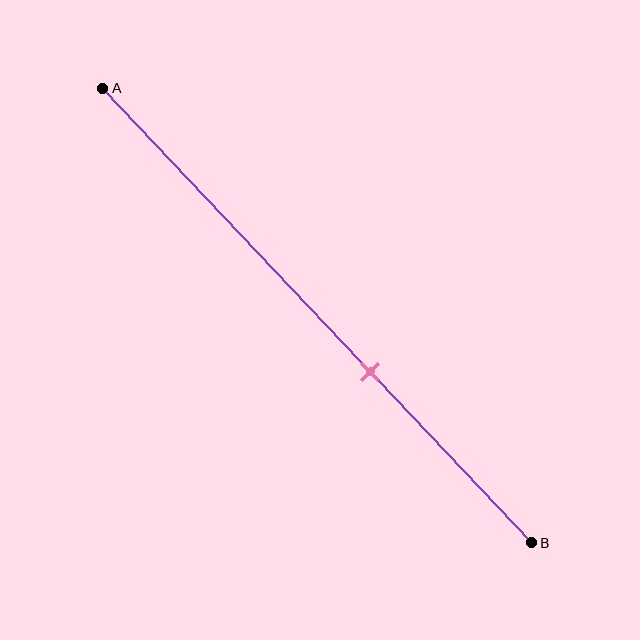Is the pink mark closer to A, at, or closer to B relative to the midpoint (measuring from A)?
The pink mark is closer to point B than the midpoint of segment AB.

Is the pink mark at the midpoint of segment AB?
No, the mark is at about 60% from A, not at the 50% midpoint.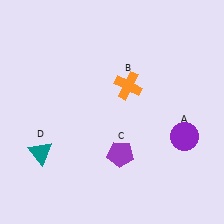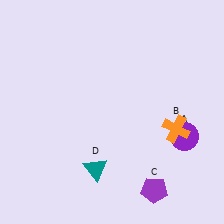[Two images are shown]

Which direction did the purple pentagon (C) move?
The purple pentagon (C) moved down.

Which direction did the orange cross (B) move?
The orange cross (B) moved right.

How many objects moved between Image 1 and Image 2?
3 objects moved between the two images.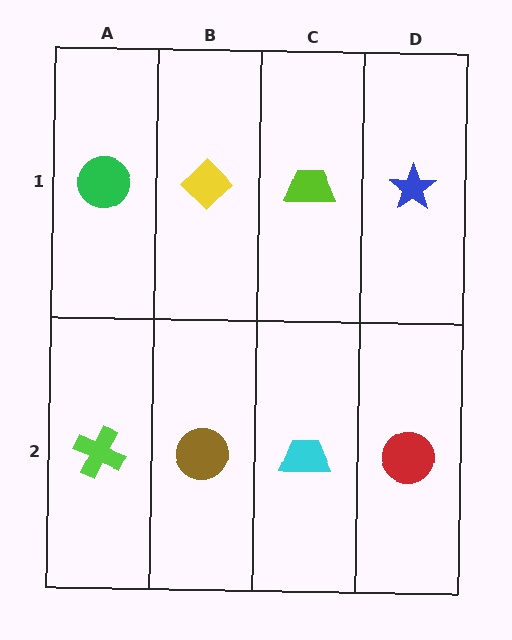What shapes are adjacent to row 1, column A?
A lime cross (row 2, column A), a yellow diamond (row 1, column B).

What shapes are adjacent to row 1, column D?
A red circle (row 2, column D), a lime trapezoid (row 1, column C).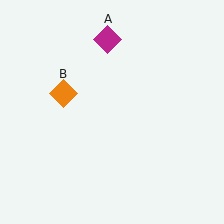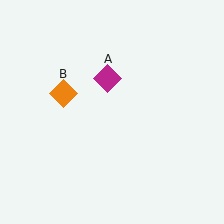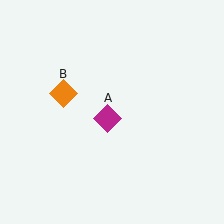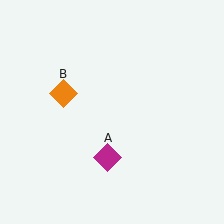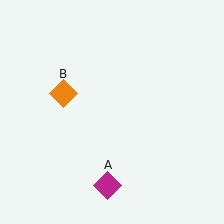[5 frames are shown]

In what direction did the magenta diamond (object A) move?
The magenta diamond (object A) moved down.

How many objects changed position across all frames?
1 object changed position: magenta diamond (object A).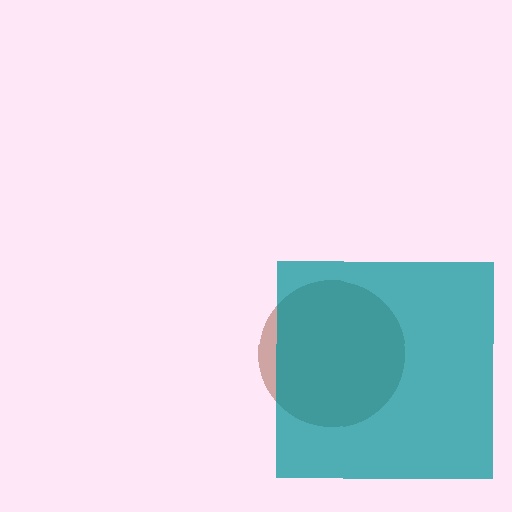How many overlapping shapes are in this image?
There are 2 overlapping shapes in the image.